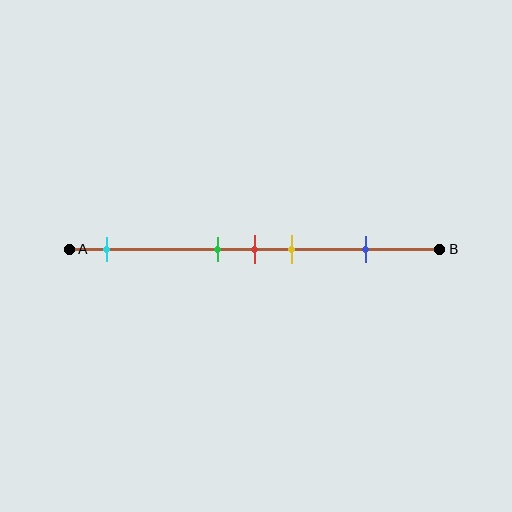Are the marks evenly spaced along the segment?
No, the marks are not evenly spaced.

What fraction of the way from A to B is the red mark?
The red mark is approximately 50% (0.5) of the way from A to B.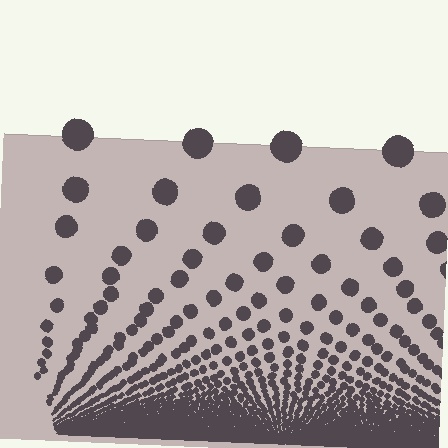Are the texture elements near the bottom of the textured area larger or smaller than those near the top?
Smaller. The gradient is inverted — elements near the bottom are smaller and denser.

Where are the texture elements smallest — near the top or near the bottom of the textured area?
Near the bottom.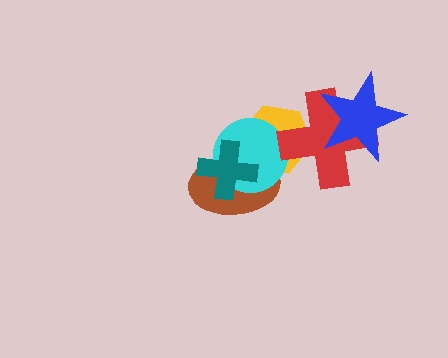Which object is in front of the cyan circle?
The teal cross is in front of the cyan circle.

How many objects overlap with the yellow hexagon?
4 objects overlap with the yellow hexagon.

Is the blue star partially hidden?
No, no other shape covers it.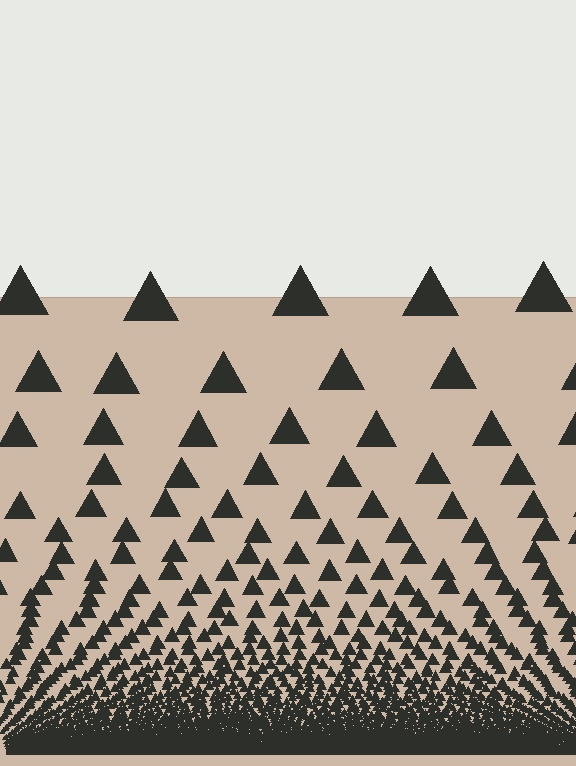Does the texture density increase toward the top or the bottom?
Density increases toward the bottom.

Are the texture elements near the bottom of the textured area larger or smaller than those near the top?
Smaller. The gradient is inverted — elements near the bottom are smaller and denser.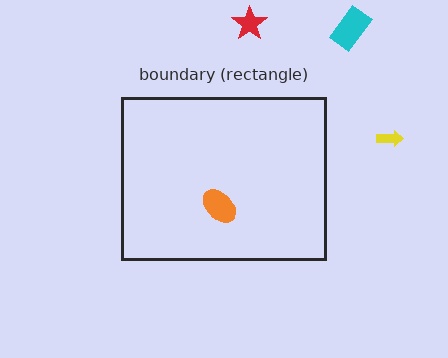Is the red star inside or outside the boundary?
Outside.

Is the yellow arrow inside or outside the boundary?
Outside.